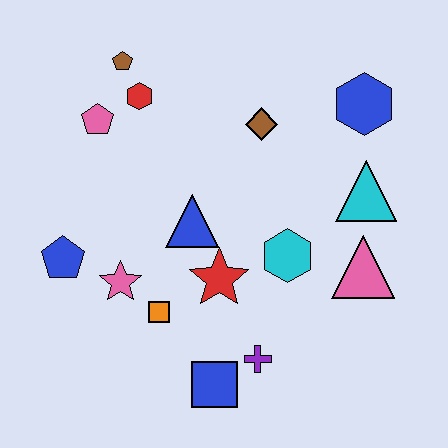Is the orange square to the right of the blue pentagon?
Yes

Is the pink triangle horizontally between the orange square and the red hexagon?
No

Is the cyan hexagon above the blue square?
Yes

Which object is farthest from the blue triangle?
The blue hexagon is farthest from the blue triangle.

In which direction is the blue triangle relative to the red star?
The blue triangle is above the red star.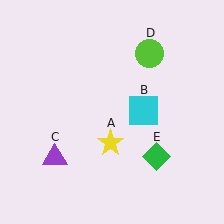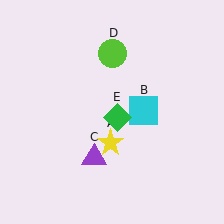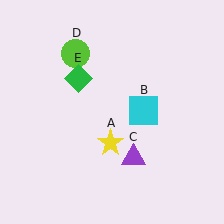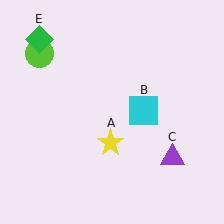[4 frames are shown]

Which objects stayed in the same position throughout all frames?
Yellow star (object A) and cyan square (object B) remained stationary.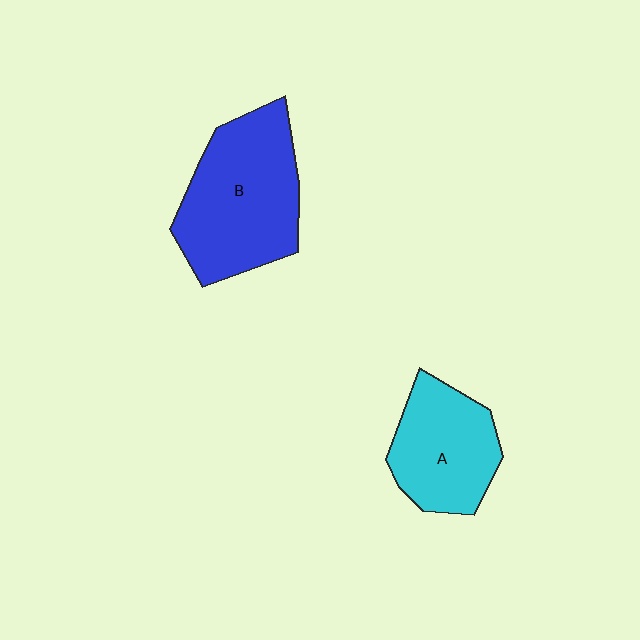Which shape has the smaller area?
Shape A (cyan).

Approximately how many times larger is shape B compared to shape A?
Approximately 1.4 times.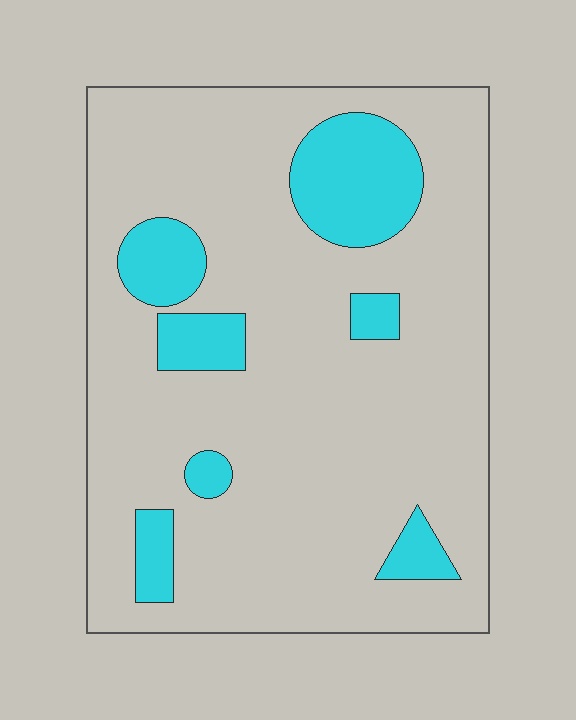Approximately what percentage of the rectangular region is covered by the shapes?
Approximately 15%.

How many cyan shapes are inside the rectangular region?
7.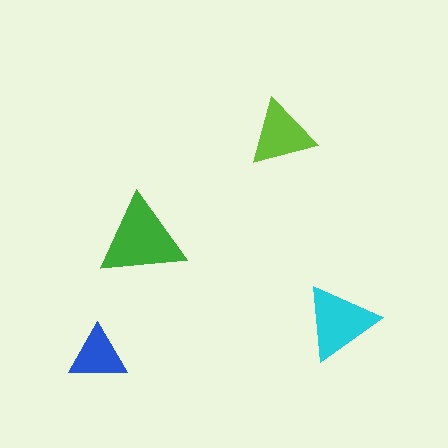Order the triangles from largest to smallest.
the green one, the cyan one, the lime one, the blue one.